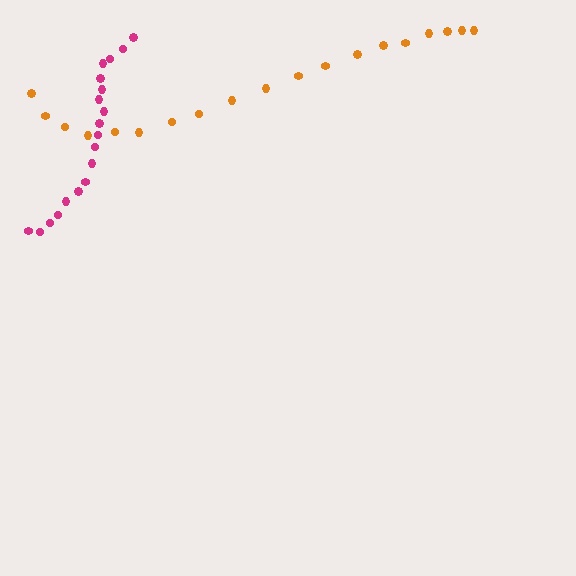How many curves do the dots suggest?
There are 2 distinct paths.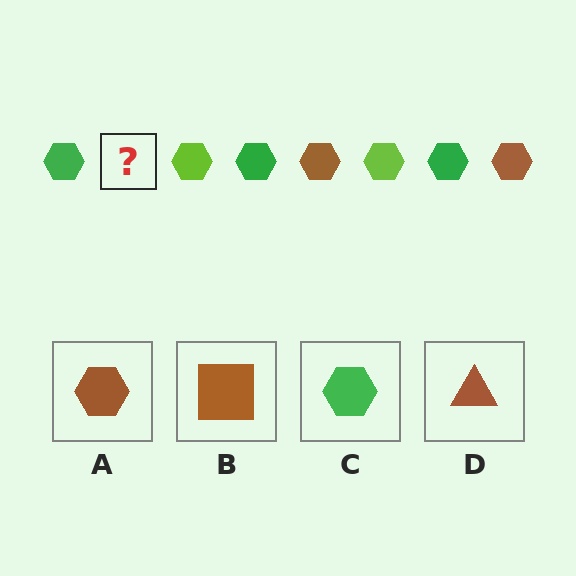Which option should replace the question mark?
Option A.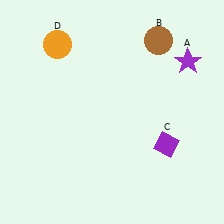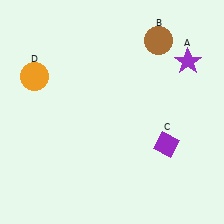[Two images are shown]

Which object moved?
The orange circle (D) moved down.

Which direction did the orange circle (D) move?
The orange circle (D) moved down.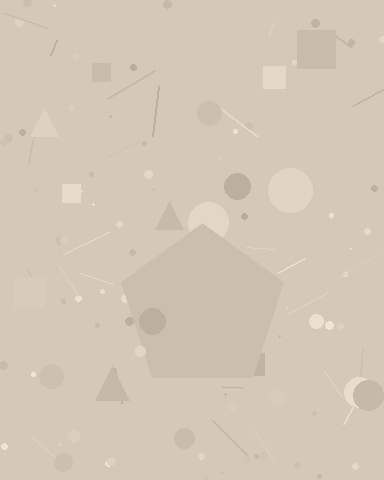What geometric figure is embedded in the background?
A pentagon is embedded in the background.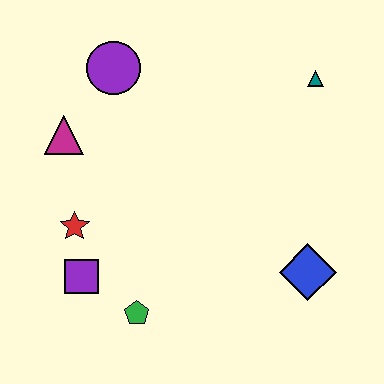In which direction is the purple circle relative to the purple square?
The purple circle is above the purple square.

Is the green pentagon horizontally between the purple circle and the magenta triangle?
No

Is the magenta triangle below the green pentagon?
No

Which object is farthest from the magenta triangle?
The blue diamond is farthest from the magenta triangle.